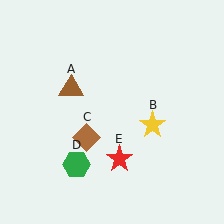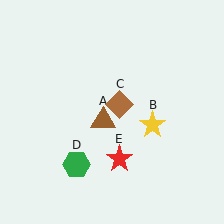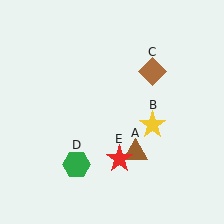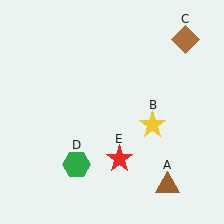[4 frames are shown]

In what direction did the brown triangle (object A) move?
The brown triangle (object A) moved down and to the right.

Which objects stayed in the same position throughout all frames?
Yellow star (object B) and green hexagon (object D) and red star (object E) remained stationary.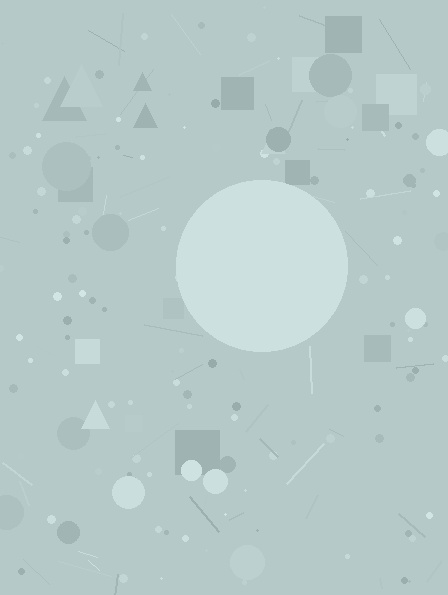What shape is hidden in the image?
A circle is hidden in the image.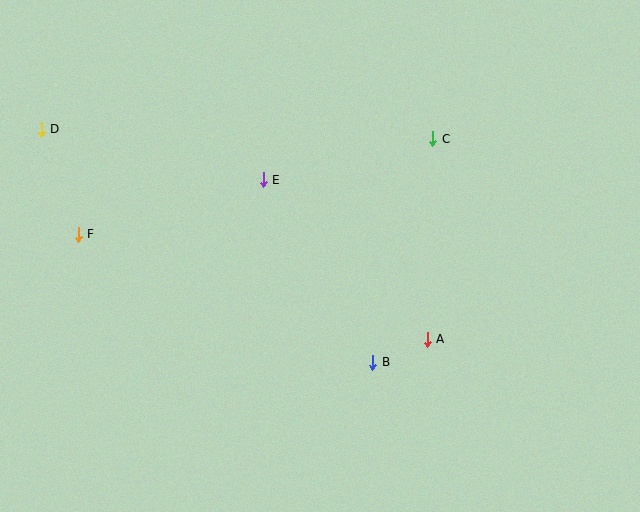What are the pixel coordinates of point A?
Point A is at (427, 339).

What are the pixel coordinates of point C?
Point C is at (433, 139).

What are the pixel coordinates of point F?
Point F is at (79, 234).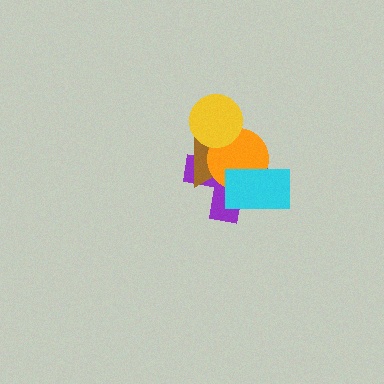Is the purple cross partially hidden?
Yes, it is partially covered by another shape.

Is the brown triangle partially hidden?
Yes, it is partially covered by another shape.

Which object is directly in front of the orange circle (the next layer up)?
The cyan rectangle is directly in front of the orange circle.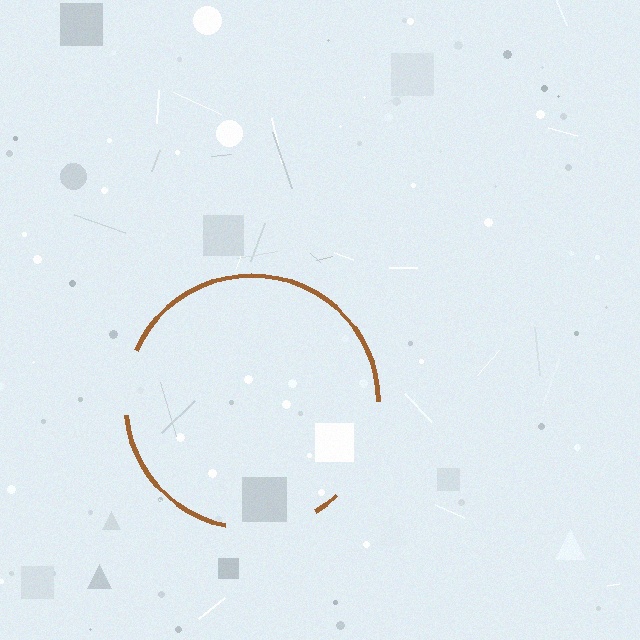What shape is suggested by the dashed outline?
The dashed outline suggests a circle.